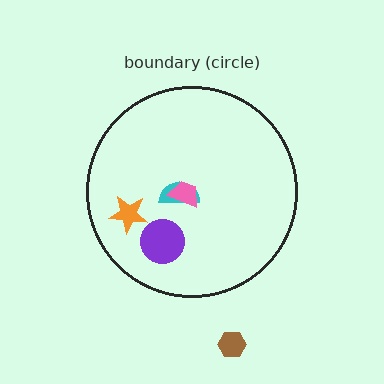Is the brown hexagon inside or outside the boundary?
Outside.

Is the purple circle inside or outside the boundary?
Inside.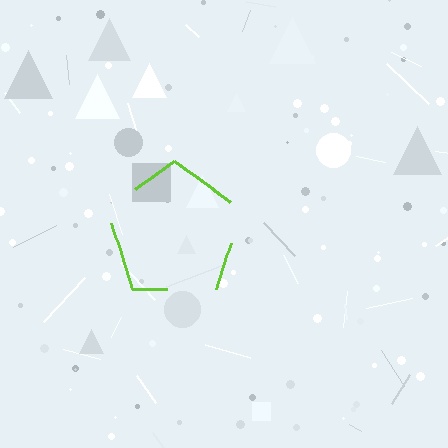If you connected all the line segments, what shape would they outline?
They would outline a pentagon.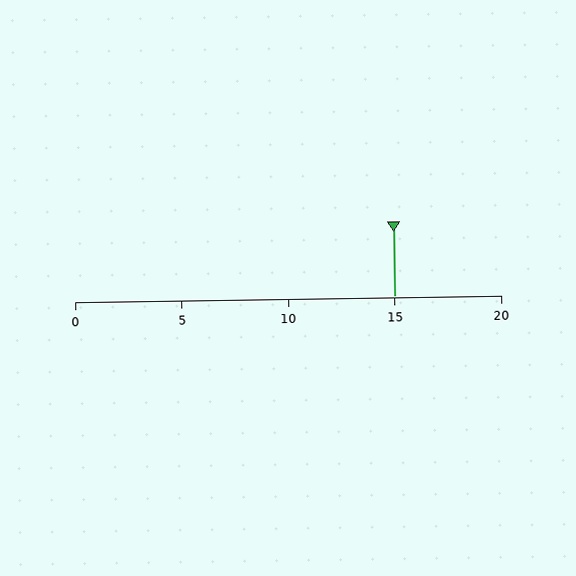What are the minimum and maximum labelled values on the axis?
The axis runs from 0 to 20.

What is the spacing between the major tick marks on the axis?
The major ticks are spaced 5 apart.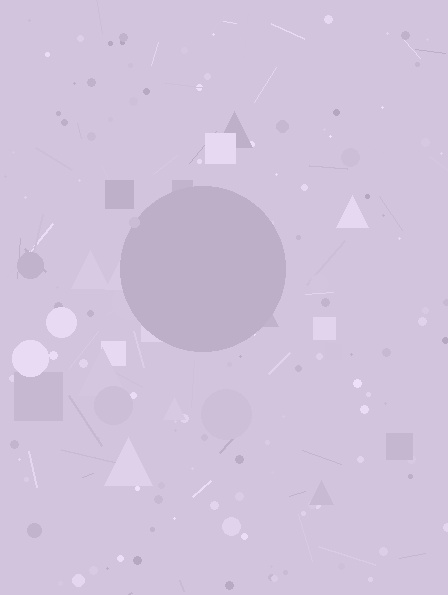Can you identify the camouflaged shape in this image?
The camouflaged shape is a circle.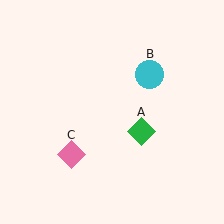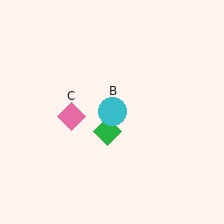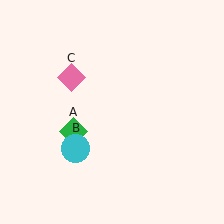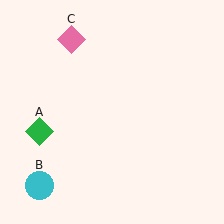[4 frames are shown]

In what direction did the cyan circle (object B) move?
The cyan circle (object B) moved down and to the left.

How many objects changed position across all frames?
3 objects changed position: green diamond (object A), cyan circle (object B), pink diamond (object C).